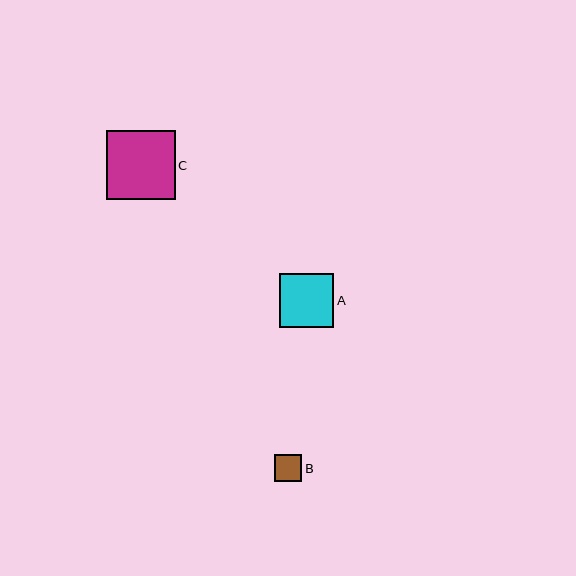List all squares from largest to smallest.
From largest to smallest: C, A, B.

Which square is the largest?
Square C is the largest with a size of approximately 68 pixels.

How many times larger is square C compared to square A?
Square C is approximately 1.3 times the size of square A.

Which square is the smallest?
Square B is the smallest with a size of approximately 28 pixels.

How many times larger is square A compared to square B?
Square A is approximately 2.0 times the size of square B.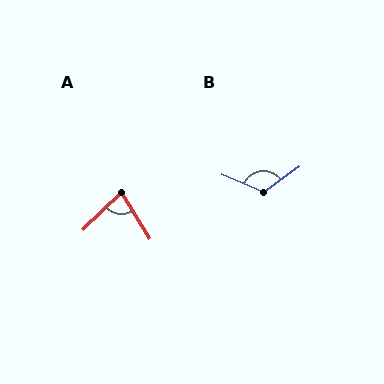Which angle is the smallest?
A, at approximately 77 degrees.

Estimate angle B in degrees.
Approximately 122 degrees.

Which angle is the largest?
B, at approximately 122 degrees.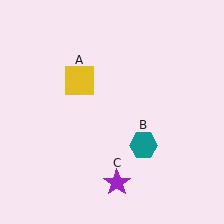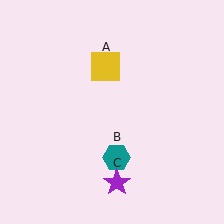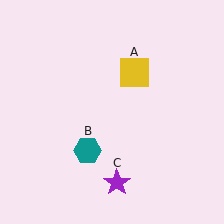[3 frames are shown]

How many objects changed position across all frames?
2 objects changed position: yellow square (object A), teal hexagon (object B).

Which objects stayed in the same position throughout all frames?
Purple star (object C) remained stationary.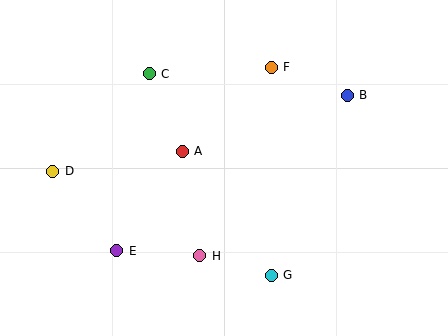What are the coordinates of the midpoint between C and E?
The midpoint between C and E is at (133, 162).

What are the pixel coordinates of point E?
Point E is at (117, 251).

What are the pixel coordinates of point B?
Point B is at (347, 95).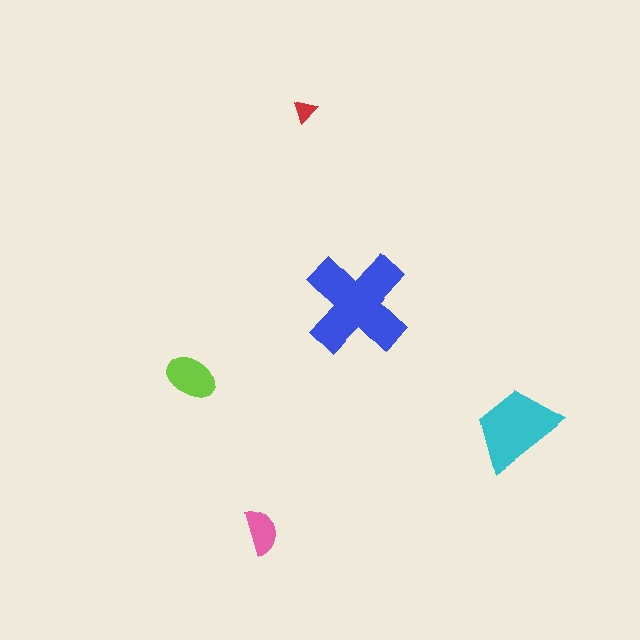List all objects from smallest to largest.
The red triangle, the pink semicircle, the lime ellipse, the cyan trapezoid, the blue cross.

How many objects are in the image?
There are 5 objects in the image.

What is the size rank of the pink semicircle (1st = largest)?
4th.